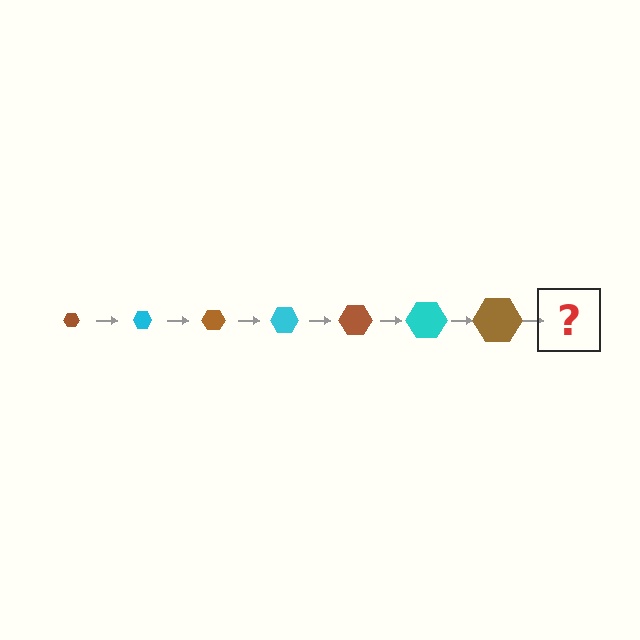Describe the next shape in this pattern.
It should be a cyan hexagon, larger than the previous one.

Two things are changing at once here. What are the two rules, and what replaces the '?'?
The two rules are that the hexagon grows larger each step and the color cycles through brown and cyan. The '?' should be a cyan hexagon, larger than the previous one.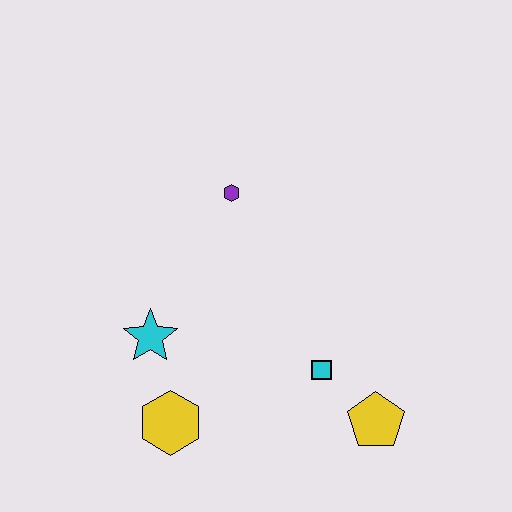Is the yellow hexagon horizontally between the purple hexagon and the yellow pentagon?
No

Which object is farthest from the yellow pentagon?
The purple hexagon is farthest from the yellow pentagon.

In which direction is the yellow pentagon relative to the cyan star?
The yellow pentagon is to the right of the cyan star.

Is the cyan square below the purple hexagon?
Yes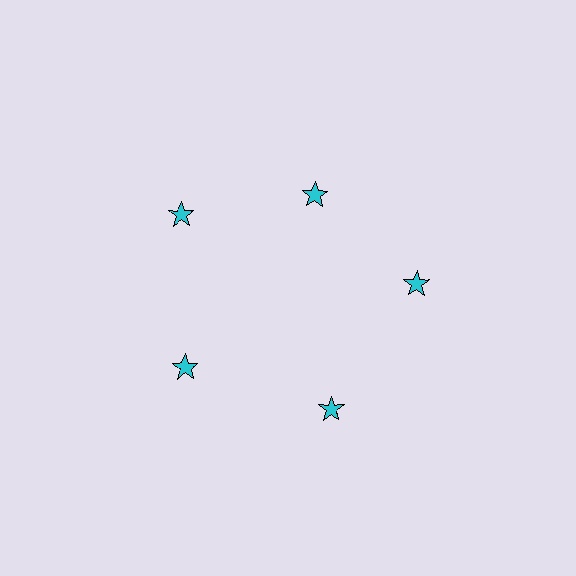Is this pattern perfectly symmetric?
No. The 5 cyan stars are arranged in a ring, but one element near the 1 o'clock position is pulled inward toward the center, breaking the 5-fold rotational symmetry.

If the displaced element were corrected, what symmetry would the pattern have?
It would have 5-fold rotational symmetry — the pattern would map onto itself every 72 degrees.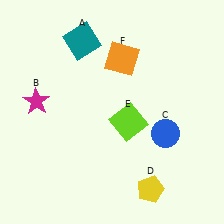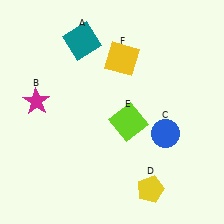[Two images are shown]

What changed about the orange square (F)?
In Image 1, F is orange. In Image 2, it changed to yellow.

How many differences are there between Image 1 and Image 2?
There is 1 difference between the two images.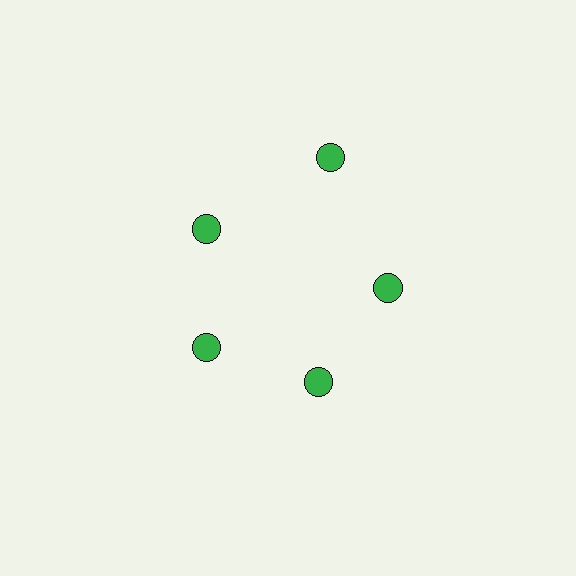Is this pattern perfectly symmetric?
No. The 5 green circles are arranged in a ring, but one element near the 1 o'clock position is pushed outward from the center, breaking the 5-fold rotational symmetry.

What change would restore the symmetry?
The symmetry would be restored by moving it inward, back onto the ring so that all 5 circles sit at equal angles and equal distance from the center.